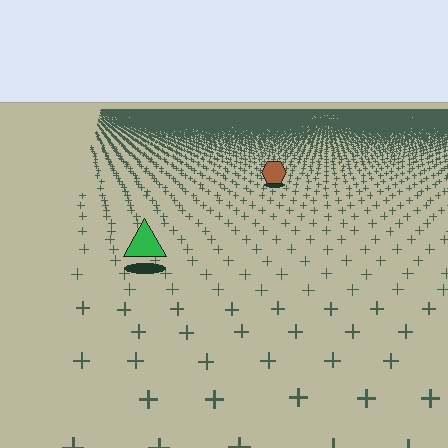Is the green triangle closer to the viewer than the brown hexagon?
Yes. The green triangle is closer — you can tell from the texture gradient: the ground texture is coarser near it.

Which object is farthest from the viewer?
The brown hexagon is farthest from the viewer. It appears smaller and the ground texture around it is denser.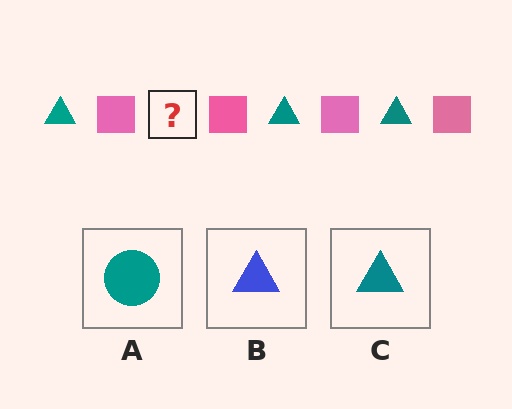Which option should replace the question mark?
Option C.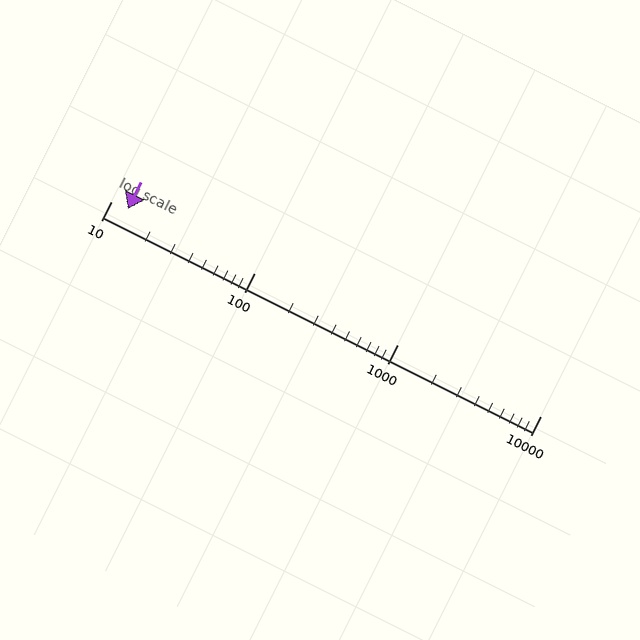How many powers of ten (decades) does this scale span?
The scale spans 3 decades, from 10 to 10000.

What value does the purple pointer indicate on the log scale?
The pointer indicates approximately 13.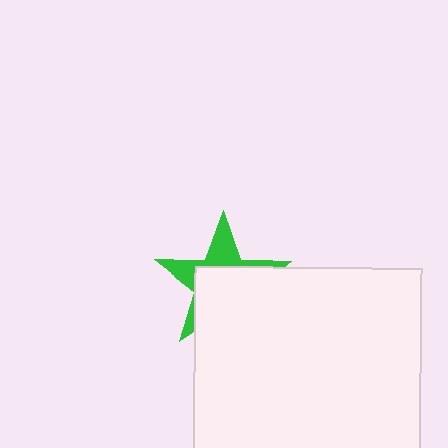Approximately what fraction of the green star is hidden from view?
Roughly 61% of the green star is hidden behind the white square.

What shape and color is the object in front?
The object in front is a white square.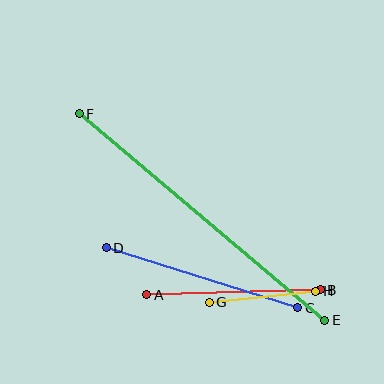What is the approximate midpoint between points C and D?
The midpoint is at approximately (202, 278) pixels.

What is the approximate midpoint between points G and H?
The midpoint is at approximately (262, 297) pixels.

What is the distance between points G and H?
The distance is approximately 107 pixels.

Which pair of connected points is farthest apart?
Points E and F are farthest apart.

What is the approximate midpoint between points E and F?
The midpoint is at approximately (202, 217) pixels.